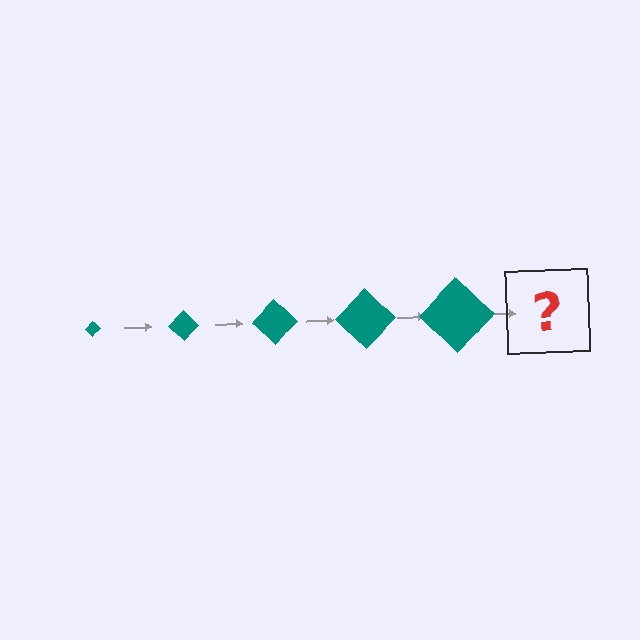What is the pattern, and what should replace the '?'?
The pattern is that the diamond gets progressively larger each step. The '?' should be a teal diamond, larger than the previous one.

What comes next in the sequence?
The next element should be a teal diamond, larger than the previous one.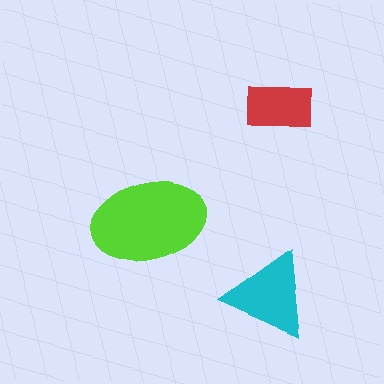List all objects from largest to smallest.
The lime ellipse, the cyan triangle, the red rectangle.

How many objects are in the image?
There are 3 objects in the image.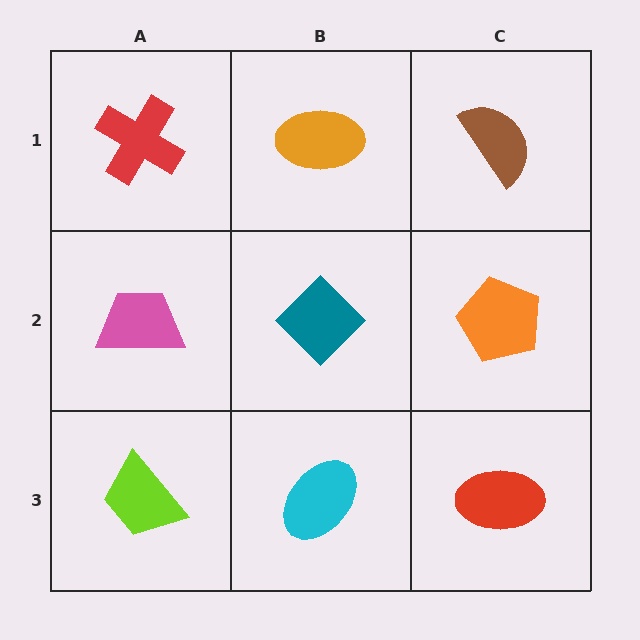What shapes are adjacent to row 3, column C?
An orange pentagon (row 2, column C), a cyan ellipse (row 3, column B).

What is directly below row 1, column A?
A pink trapezoid.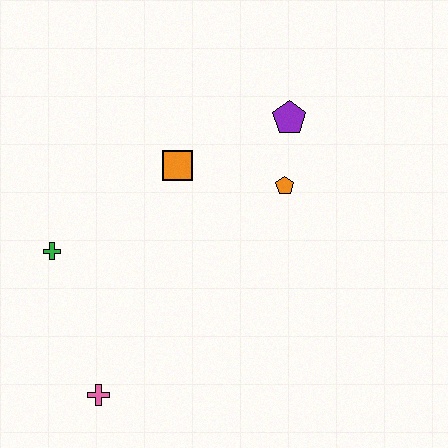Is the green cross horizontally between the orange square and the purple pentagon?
No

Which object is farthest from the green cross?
The purple pentagon is farthest from the green cross.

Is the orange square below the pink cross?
No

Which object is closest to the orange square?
The orange pentagon is closest to the orange square.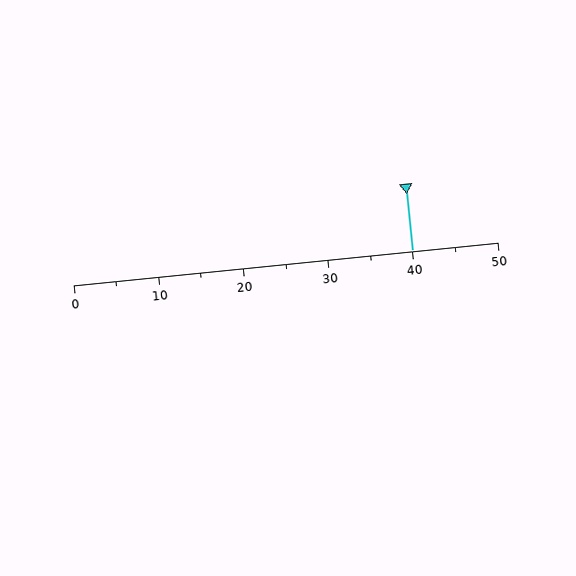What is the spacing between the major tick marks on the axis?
The major ticks are spaced 10 apart.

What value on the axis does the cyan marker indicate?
The marker indicates approximately 40.